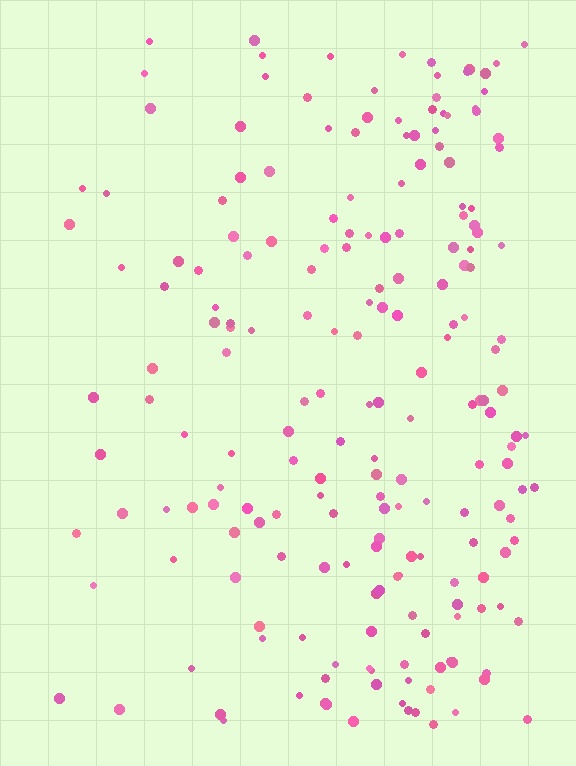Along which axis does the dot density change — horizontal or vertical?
Horizontal.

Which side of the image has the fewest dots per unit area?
The left.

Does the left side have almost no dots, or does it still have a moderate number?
Still a moderate number, just noticeably fewer than the right.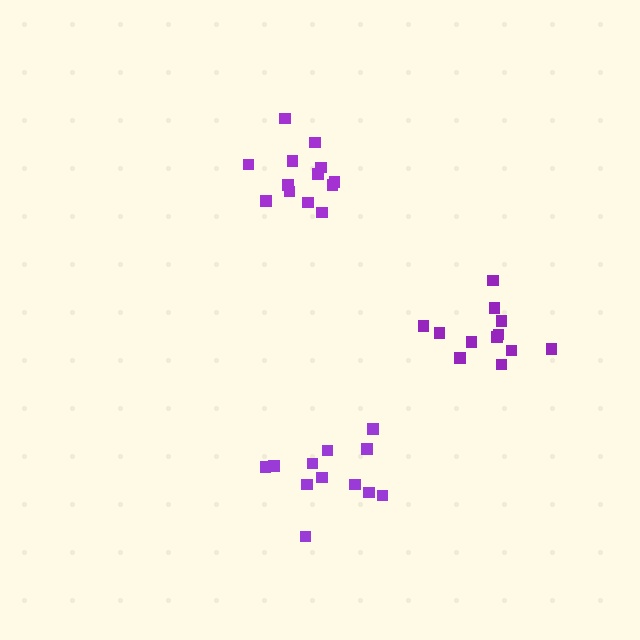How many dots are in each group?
Group 1: 12 dots, Group 2: 13 dots, Group 3: 12 dots (37 total).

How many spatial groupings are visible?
There are 3 spatial groupings.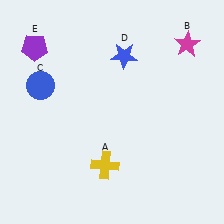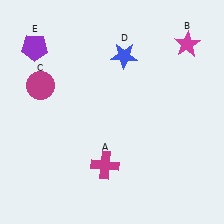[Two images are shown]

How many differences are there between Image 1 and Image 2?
There are 2 differences between the two images.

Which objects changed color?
A changed from yellow to magenta. C changed from blue to magenta.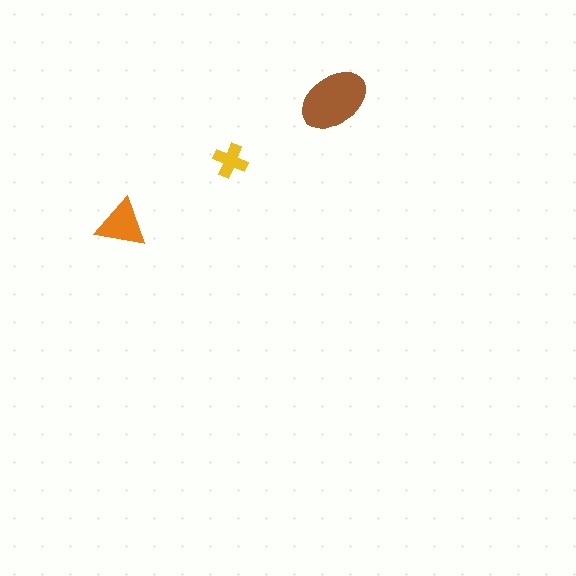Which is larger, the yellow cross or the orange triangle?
The orange triangle.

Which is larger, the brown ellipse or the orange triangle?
The brown ellipse.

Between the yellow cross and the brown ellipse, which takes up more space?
The brown ellipse.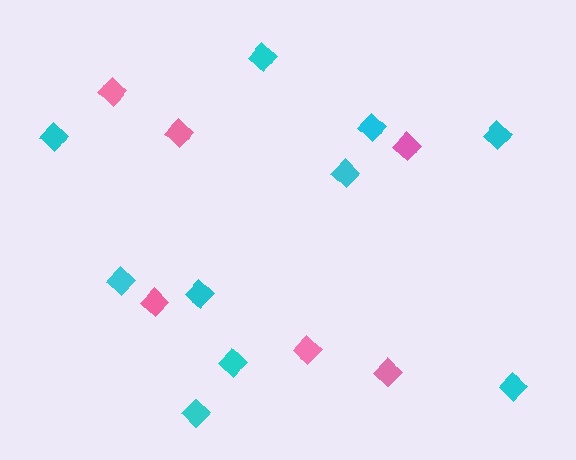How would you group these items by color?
There are 2 groups: one group of cyan diamonds (10) and one group of pink diamonds (6).